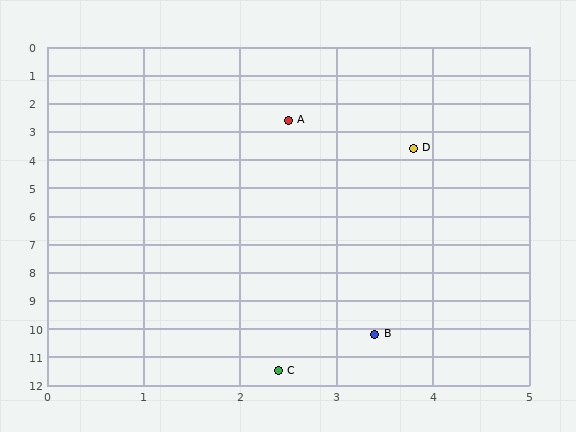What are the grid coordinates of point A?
Point A is at approximately (2.5, 2.6).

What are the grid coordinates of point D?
Point D is at approximately (3.8, 3.6).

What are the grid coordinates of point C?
Point C is at approximately (2.4, 11.5).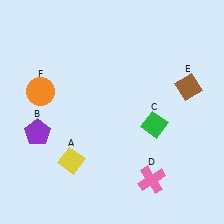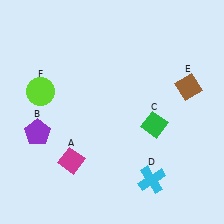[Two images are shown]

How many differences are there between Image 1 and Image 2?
There are 3 differences between the two images.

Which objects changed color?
A changed from yellow to magenta. D changed from pink to cyan. F changed from orange to lime.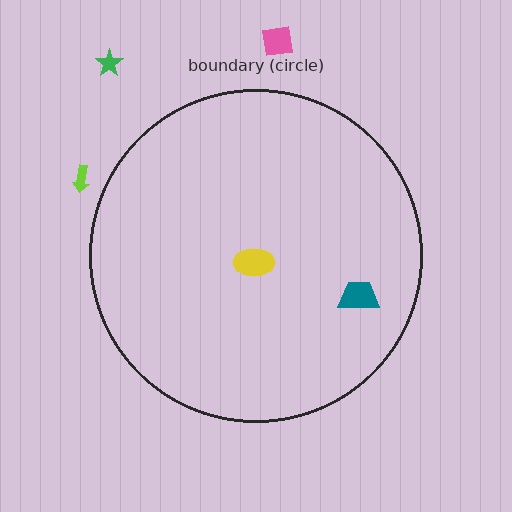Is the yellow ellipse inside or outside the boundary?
Inside.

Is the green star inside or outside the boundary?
Outside.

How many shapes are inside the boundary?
2 inside, 3 outside.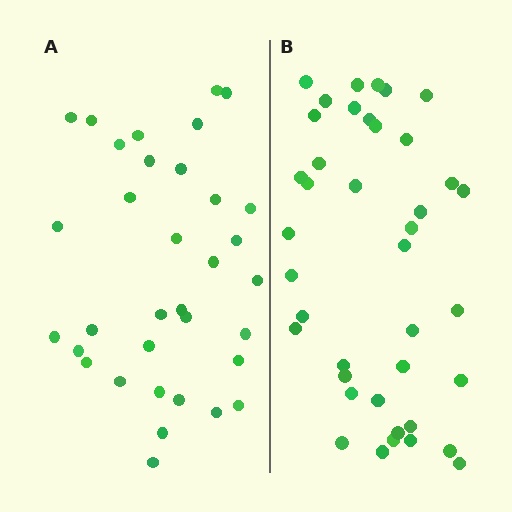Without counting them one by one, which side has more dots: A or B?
Region B (the right region) has more dots.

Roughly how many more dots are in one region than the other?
Region B has about 6 more dots than region A.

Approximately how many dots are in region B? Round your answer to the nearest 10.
About 40 dots.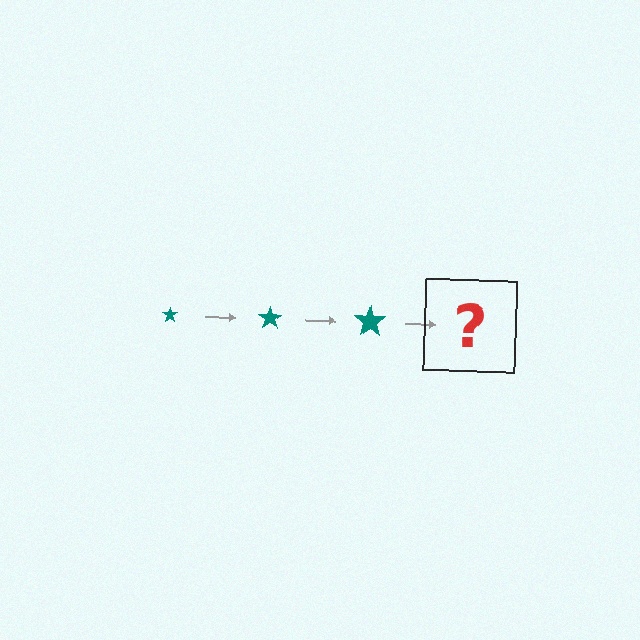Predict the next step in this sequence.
The next step is a teal star, larger than the previous one.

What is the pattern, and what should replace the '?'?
The pattern is that the star gets progressively larger each step. The '?' should be a teal star, larger than the previous one.